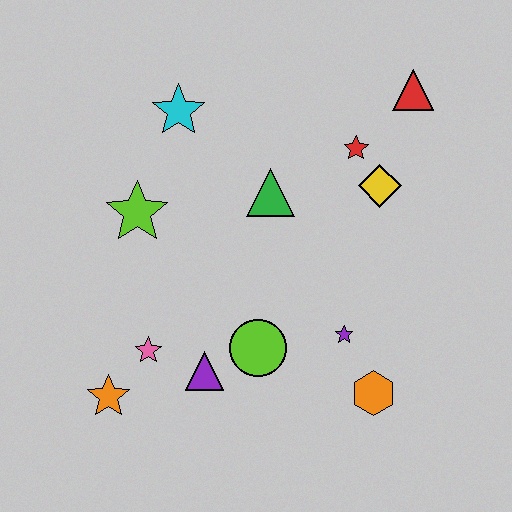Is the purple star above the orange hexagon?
Yes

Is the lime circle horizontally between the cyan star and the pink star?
No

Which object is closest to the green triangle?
The red star is closest to the green triangle.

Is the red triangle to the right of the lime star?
Yes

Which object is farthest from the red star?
The orange star is farthest from the red star.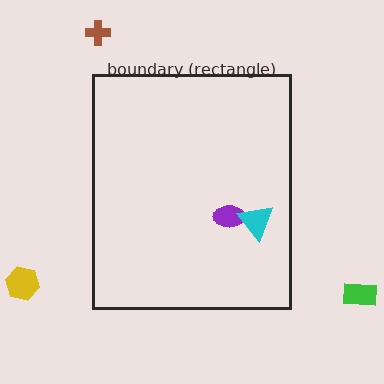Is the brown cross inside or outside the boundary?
Outside.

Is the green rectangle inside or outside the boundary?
Outside.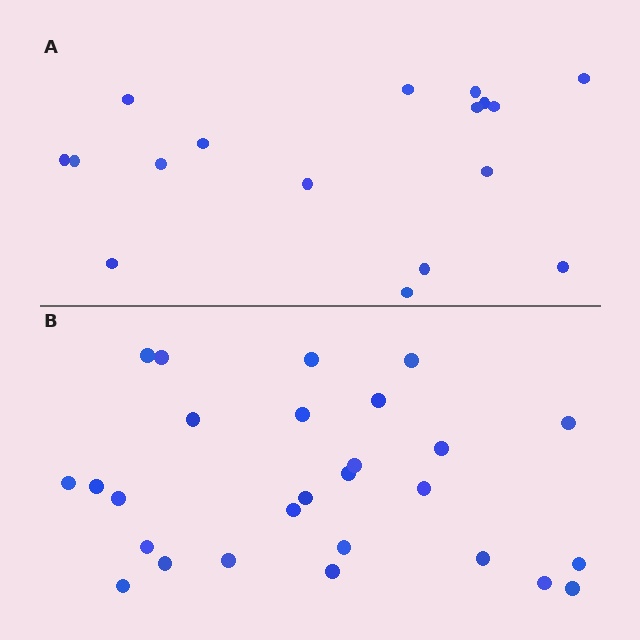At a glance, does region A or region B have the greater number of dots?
Region B (the bottom region) has more dots.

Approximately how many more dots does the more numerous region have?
Region B has roughly 10 or so more dots than region A.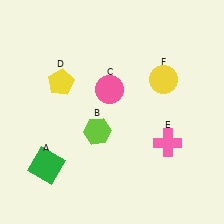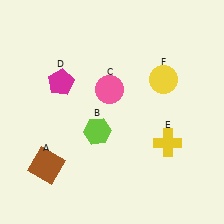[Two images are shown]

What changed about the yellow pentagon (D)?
In Image 1, D is yellow. In Image 2, it changed to magenta.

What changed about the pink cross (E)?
In Image 1, E is pink. In Image 2, it changed to yellow.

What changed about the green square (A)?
In Image 1, A is green. In Image 2, it changed to brown.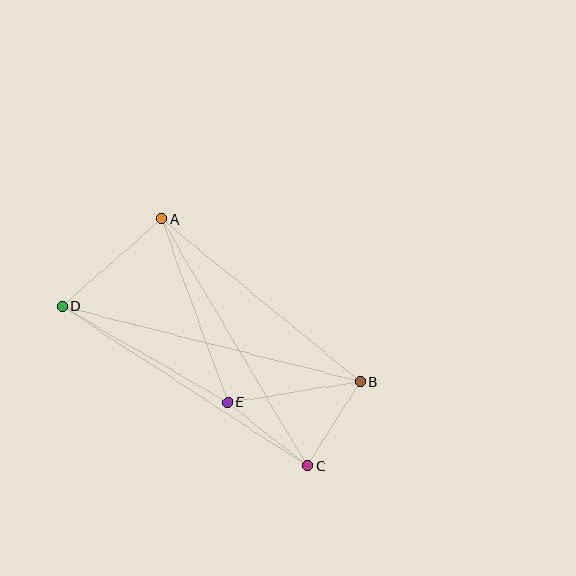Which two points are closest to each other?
Points B and C are closest to each other.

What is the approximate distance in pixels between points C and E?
The distance between C and E is approximately 102 pixels.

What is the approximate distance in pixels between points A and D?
The distance between A and D is approximately 133 pixels.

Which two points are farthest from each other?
Points B and D are farthest from each other.